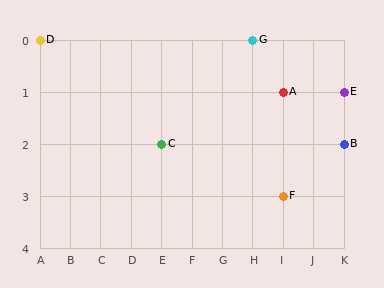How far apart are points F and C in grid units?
Points F and C are 4 columns and 1 row apart (about 4.1 grid units diagonally).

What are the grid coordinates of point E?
Point E is at grid coordinates (K, 1).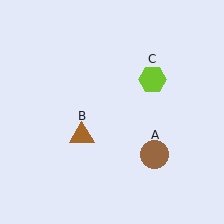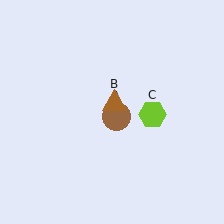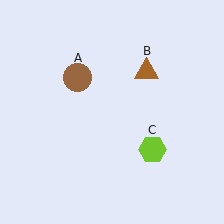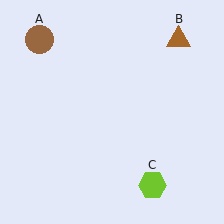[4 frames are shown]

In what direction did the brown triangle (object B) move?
The brown triangle (object B) moved up and to the right.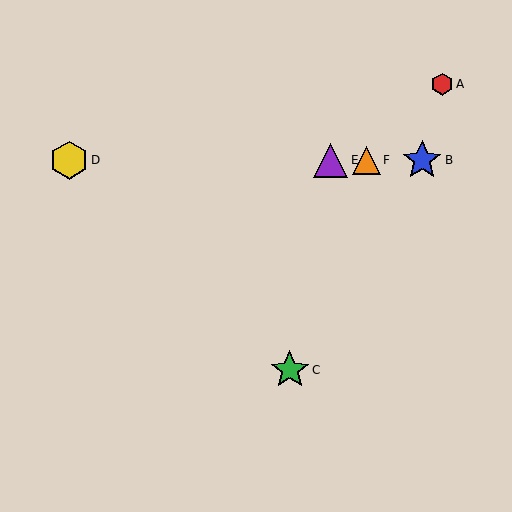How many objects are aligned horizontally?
4 objects (B, D, E, F) are aligned horizontally.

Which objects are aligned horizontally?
Objects B, D, E, F are aligned horizontally.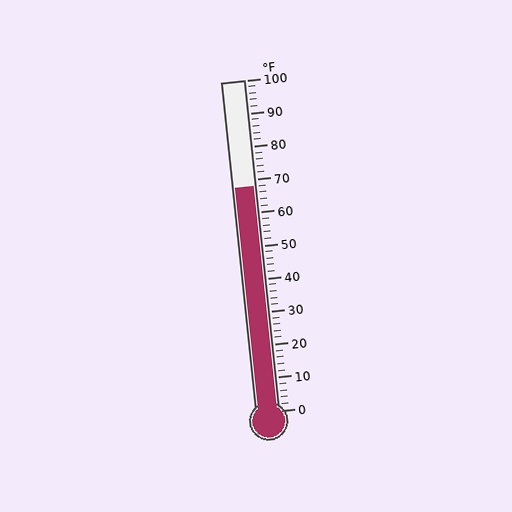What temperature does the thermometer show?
The thermometer shows approximately 68°F.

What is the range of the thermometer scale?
The thermometer scale ranges from 0°F to 100°F.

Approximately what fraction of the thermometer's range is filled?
The thermometer is filled to approximately 70% of its range.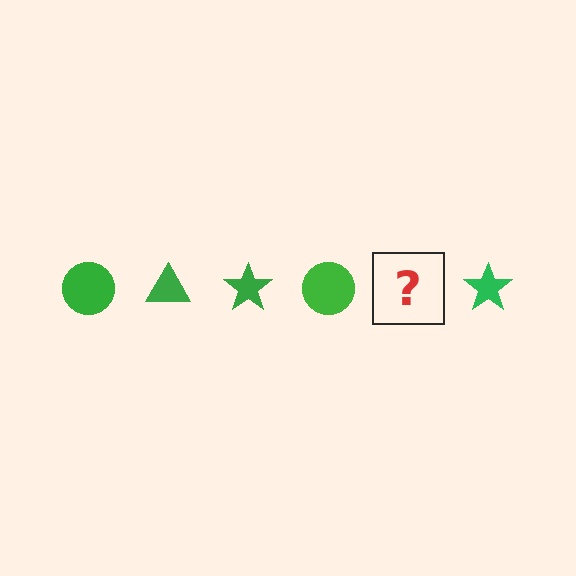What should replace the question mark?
The question mark should be replaced with a green triangle.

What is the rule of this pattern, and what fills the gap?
The rule is that the pattern cycles through circle, triangle, star shapes in green. The gap should be filled with a green triangle.